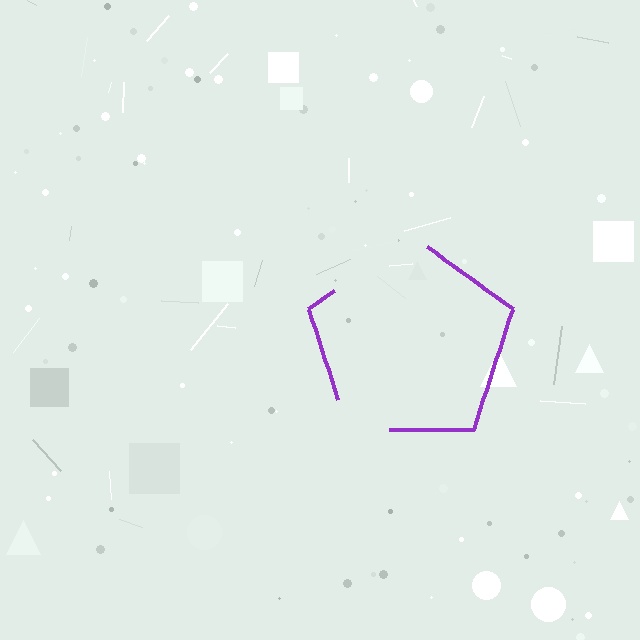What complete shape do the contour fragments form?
The contour fragments form a pentagon.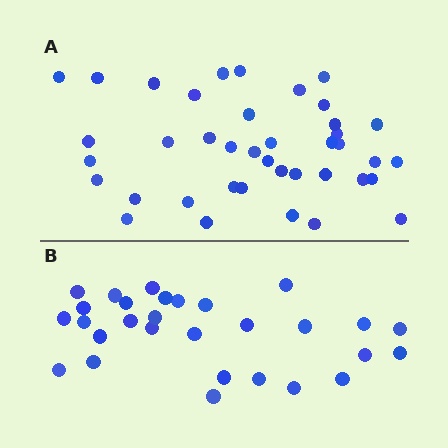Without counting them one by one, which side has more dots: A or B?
Region A (the top region) has more dots.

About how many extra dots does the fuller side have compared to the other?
Region A has roughly 12 or so more dots than region B.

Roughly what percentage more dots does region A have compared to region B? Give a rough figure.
About 40% more.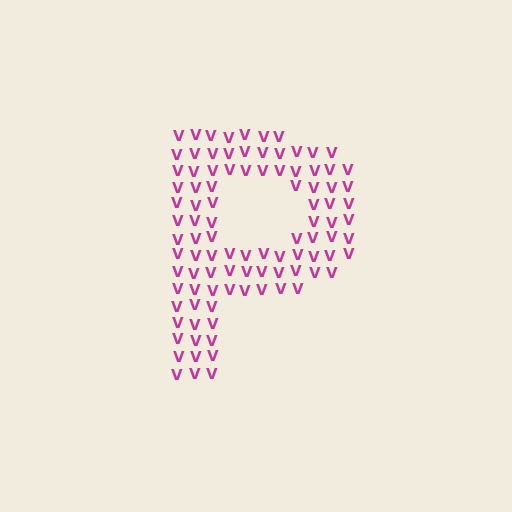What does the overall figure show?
The overall figure shows the letter P.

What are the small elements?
The small elements are letter V's.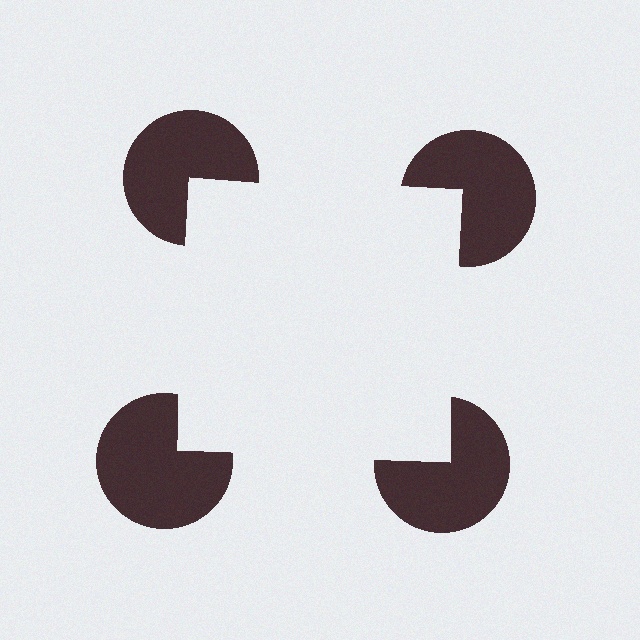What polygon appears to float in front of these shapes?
An illusory square — its edges are inferred from the aligned wedge cuts in the pac-man discs, not physically drawn.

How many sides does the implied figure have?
4 sides.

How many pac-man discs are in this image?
There are 4 — one at each vertex of the illusory square.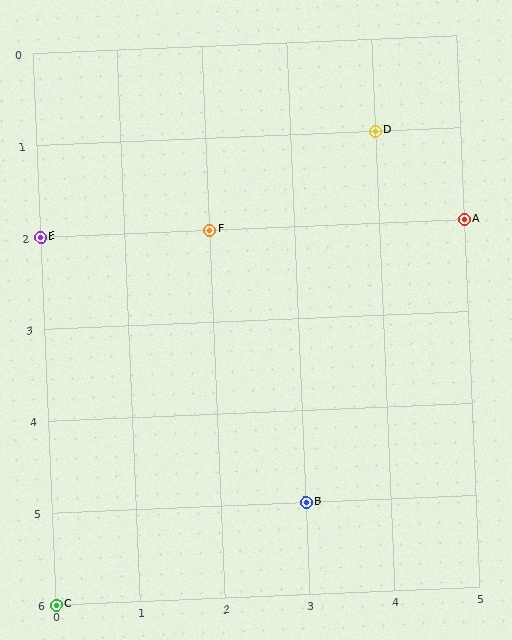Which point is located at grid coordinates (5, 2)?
Point A is at (5, 2).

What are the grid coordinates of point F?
Point F is at grid coordinates (2, 2).